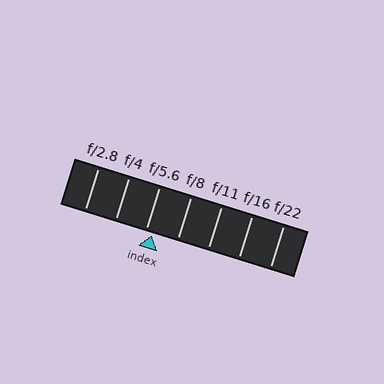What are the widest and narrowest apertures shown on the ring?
The widest aperture shown is f/2.8 and the narrowest is f/22.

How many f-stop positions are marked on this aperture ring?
There are 7 f-stop positions marked.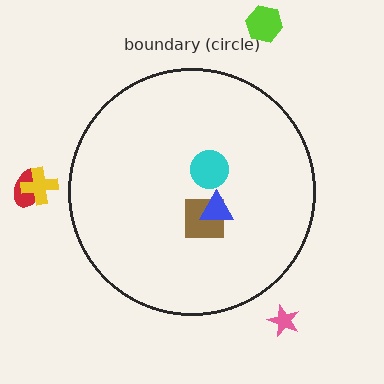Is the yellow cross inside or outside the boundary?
Outside.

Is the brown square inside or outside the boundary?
Inside.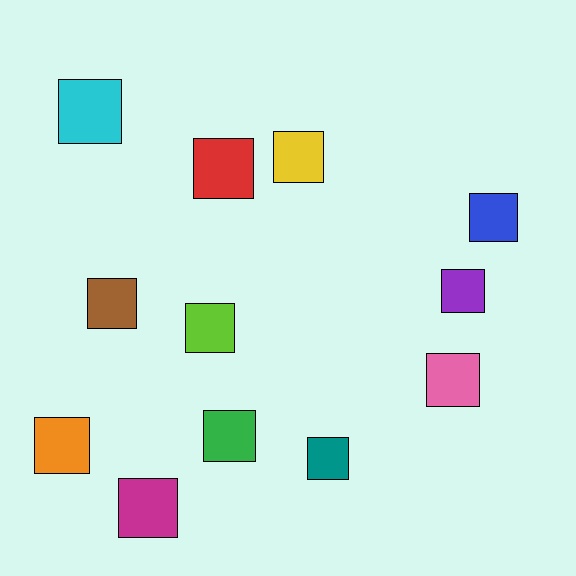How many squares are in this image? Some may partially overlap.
There are 12 squares.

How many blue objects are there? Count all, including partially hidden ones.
There is 1 blue object.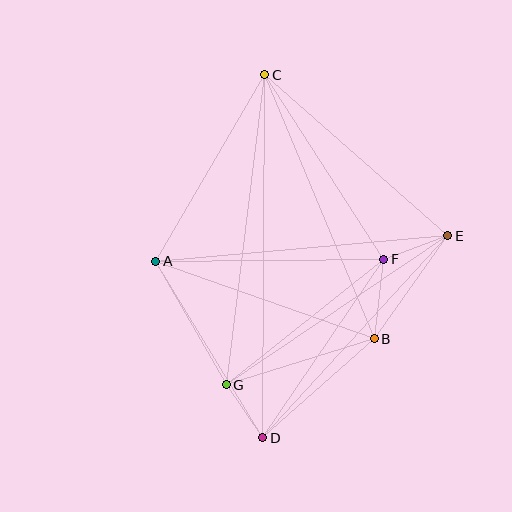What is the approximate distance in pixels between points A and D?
The distance between A and D is approximately 206 pixels.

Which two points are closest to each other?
Points D and G are closest to each other.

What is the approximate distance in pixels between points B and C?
The distance between B and C is approximately 286 pixels.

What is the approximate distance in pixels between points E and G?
The distance between E and G is approximately 267 pixels.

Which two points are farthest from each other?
Points C and D are farthest from each other.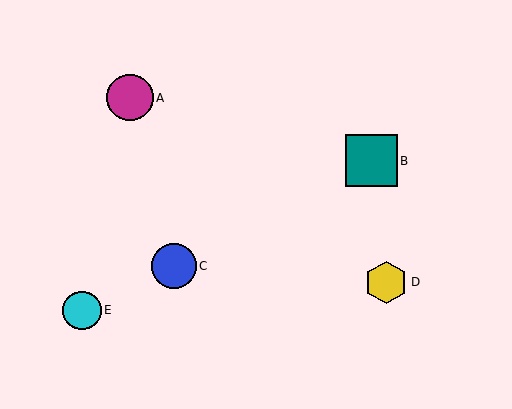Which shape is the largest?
The teal square (labeled B) is the largest.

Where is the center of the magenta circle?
The center of the magenta circle is at (130, 98).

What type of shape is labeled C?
Shape C is a blue circle.